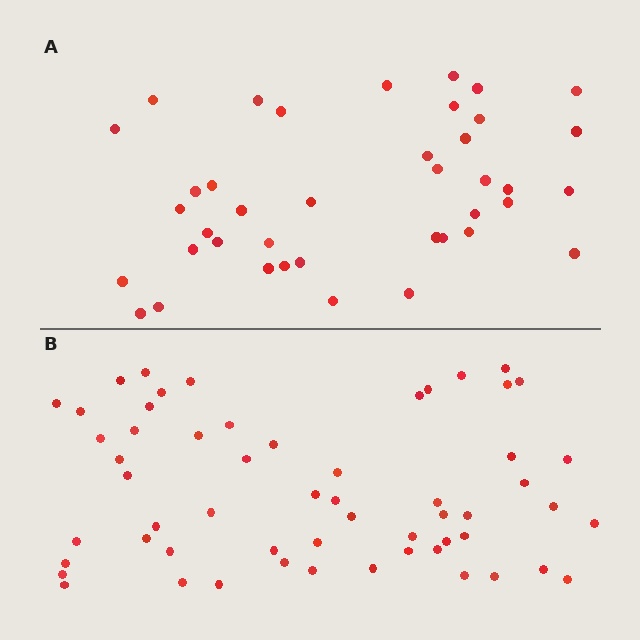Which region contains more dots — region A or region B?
Region B (the bottom region) has more dots.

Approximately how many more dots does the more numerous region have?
Region B has approximately 15 more dots than region A.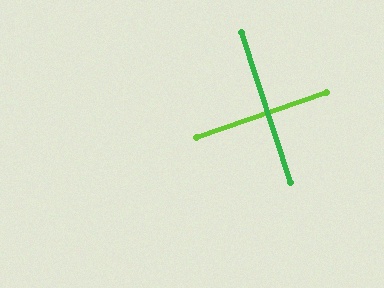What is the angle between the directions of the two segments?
Approximately 89 degrees.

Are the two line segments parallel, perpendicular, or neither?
Perpendicular — they meet at approximately 89°.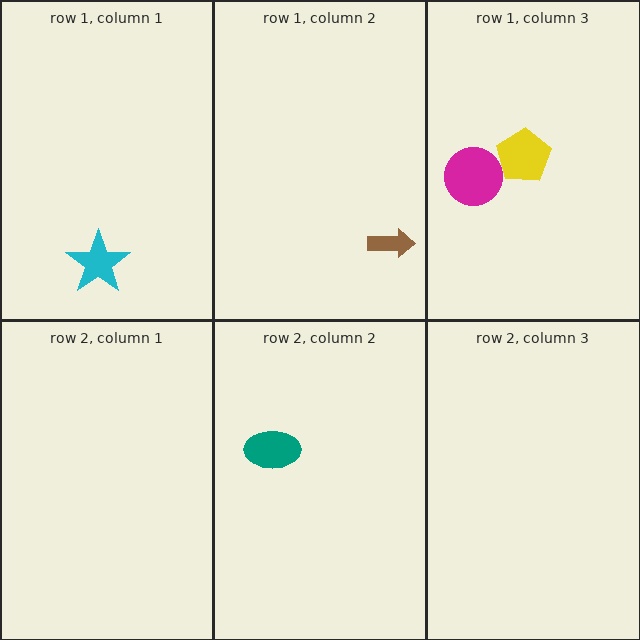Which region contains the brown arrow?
The row 1, column 2 region.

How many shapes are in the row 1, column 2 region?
1.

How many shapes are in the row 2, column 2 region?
1.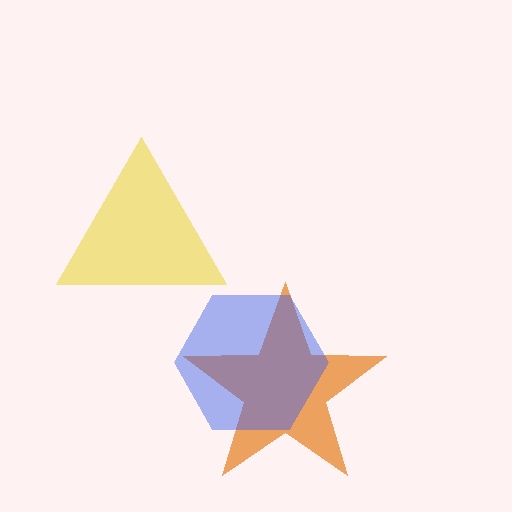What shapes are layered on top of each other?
The layered shapes are: a yellow triangle, an orange star, a blue hexagon.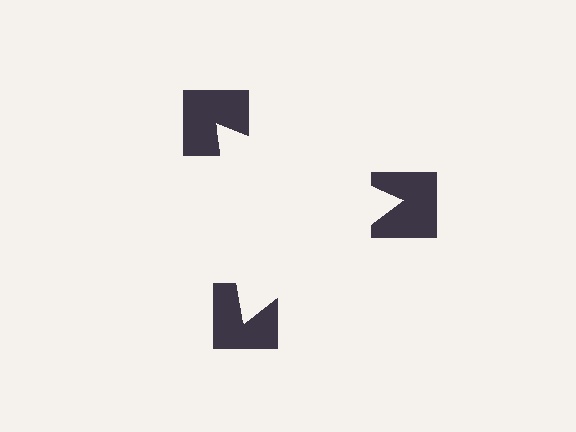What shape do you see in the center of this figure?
An illusory triangle — its edges are inferred from the aligned wedge cuts in the notched squares, not physically drawn.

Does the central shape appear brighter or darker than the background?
It typically appears slightly brighter than the background, even though no actual brightness change is drawn.